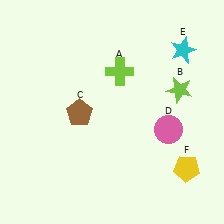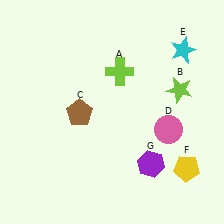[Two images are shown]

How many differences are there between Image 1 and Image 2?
There is 1 difference between the two images.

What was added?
A purple hexagon (G) was added in Image 2.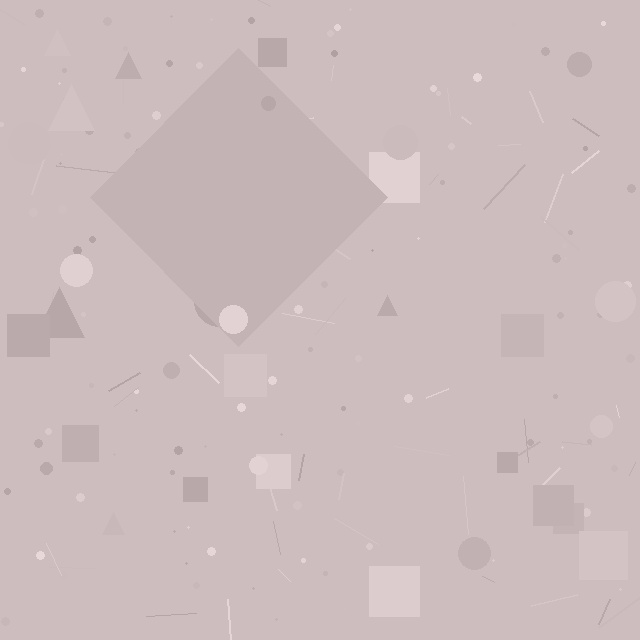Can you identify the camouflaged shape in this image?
The camouflaged shape is a diamond.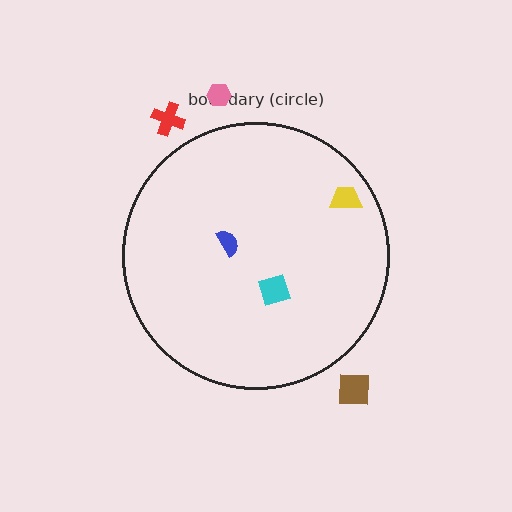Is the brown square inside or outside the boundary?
Outside.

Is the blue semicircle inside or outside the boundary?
Inside.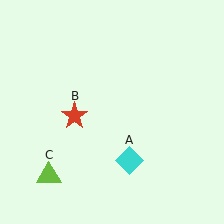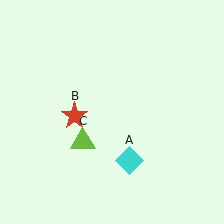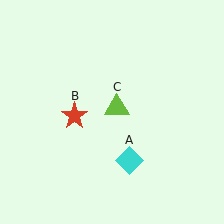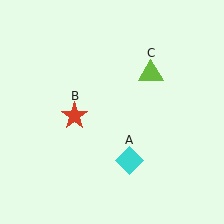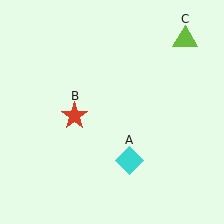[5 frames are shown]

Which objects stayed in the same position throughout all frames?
Cyan diamond (object A) and red star (object B) remained stationary.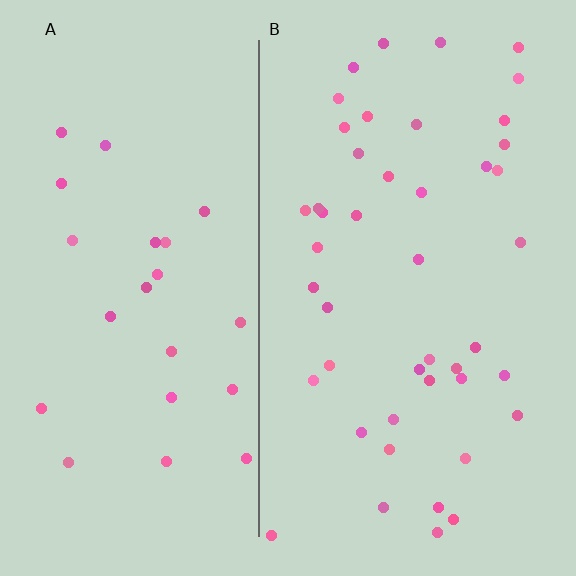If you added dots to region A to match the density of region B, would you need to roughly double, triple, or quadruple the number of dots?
Approximately double.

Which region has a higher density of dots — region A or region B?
B (the right).